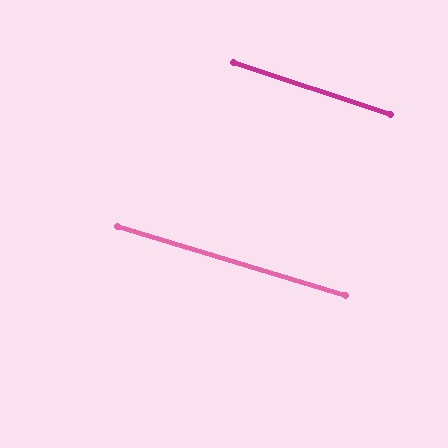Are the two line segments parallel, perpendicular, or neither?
Parallel — their directions differ by only 1.5°.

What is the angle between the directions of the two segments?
Approximately 2 degrees.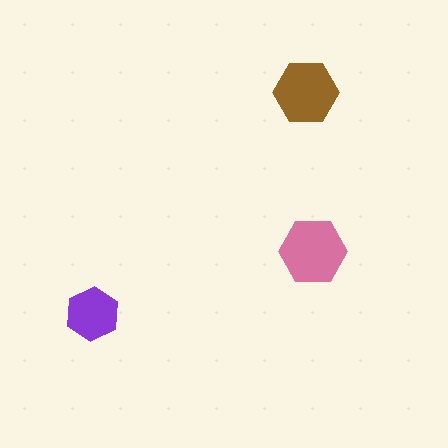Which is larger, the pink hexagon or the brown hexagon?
The pink one.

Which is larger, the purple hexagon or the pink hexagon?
The pink one.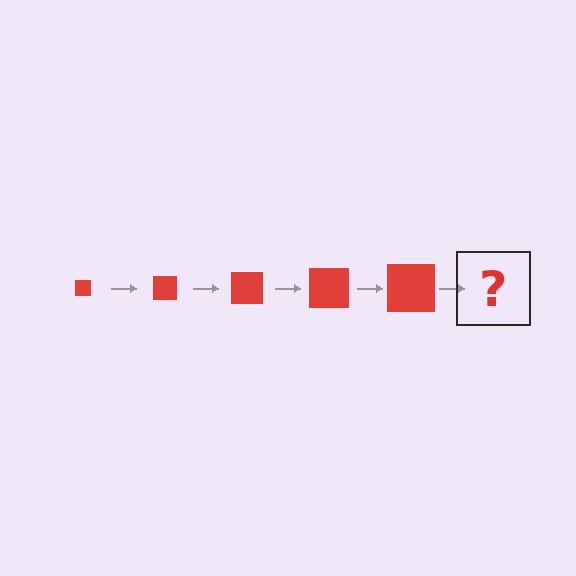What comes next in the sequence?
The next element should be a red square, larger than the previous one.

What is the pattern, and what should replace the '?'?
The pattern is that the square gets progressively larger each step. The '?' should be a red square, larger than the previous one.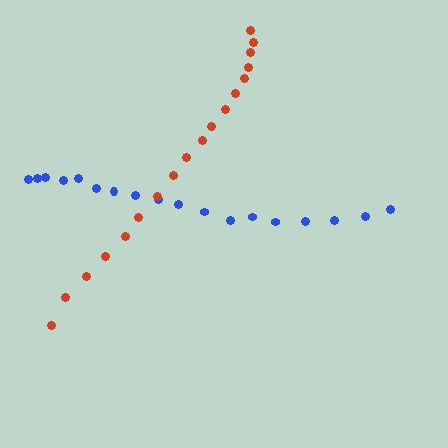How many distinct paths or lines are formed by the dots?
There are 2 distinct paths.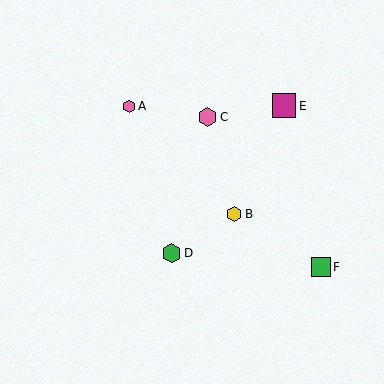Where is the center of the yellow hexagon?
The center of the yellow hexagon is at (234, 214).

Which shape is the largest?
The magenta square (labeled E) is the largest.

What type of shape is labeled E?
Shape E is a magenta square.